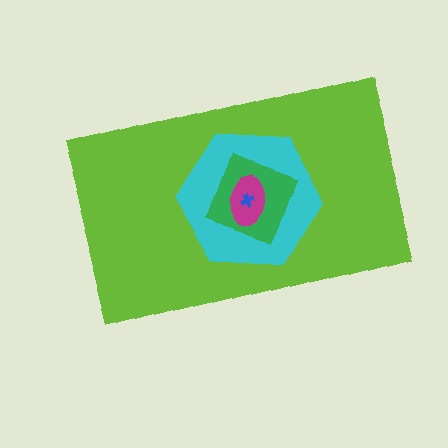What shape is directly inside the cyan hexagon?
The green square.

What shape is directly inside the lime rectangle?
The cyan hexagon.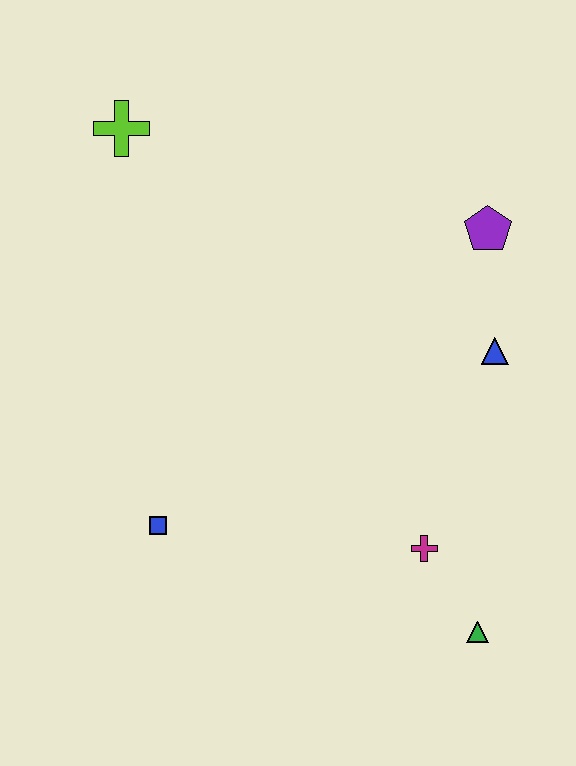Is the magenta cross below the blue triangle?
Yes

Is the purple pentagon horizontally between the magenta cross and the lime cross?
No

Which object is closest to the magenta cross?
The green triangle is closest to the magenta cross.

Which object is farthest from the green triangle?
The lime cross is farthest from the green triangle.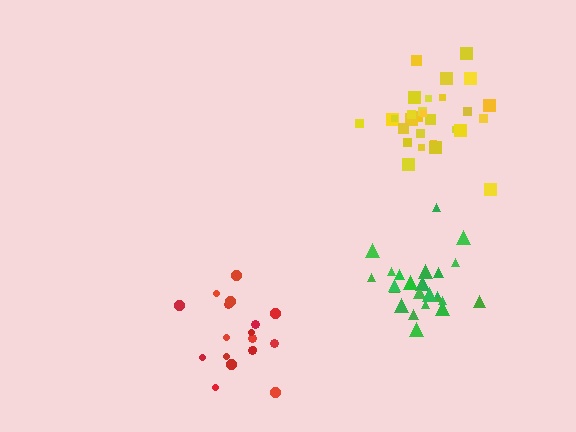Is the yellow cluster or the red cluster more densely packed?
Yellow.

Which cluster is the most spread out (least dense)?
Red.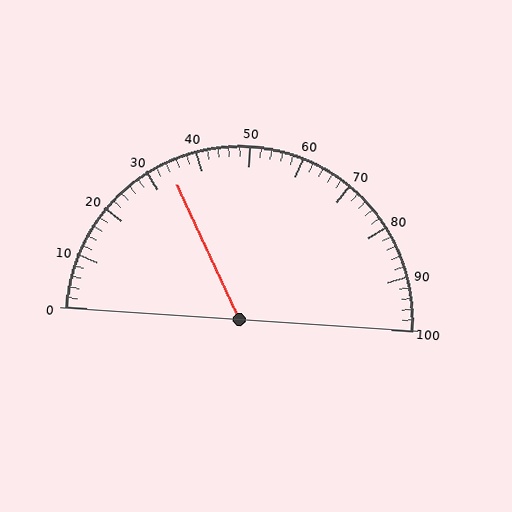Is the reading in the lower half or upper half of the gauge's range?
The reading is in the lower half of the range (0 to 100).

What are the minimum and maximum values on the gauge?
The gauge ranges from 0 to 100.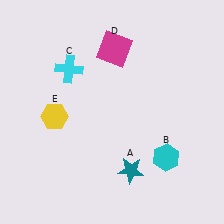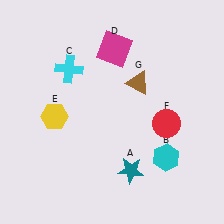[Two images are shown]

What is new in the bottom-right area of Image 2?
A red circle (F) was added in the bottom-right area of Image 2.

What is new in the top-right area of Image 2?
A brown triangle (G) was added in the top-right area of Image 2.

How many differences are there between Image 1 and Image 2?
There are 2 differences between the two images.